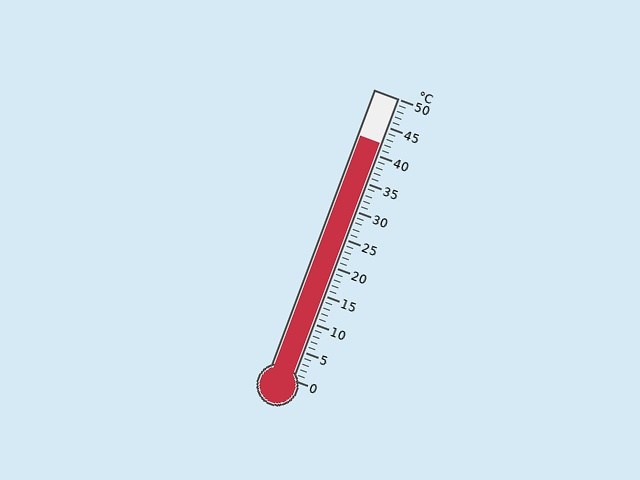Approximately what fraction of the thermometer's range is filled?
The thermometer is filled to approximately 85% of its range.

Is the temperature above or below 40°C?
The temperature is above 40°C.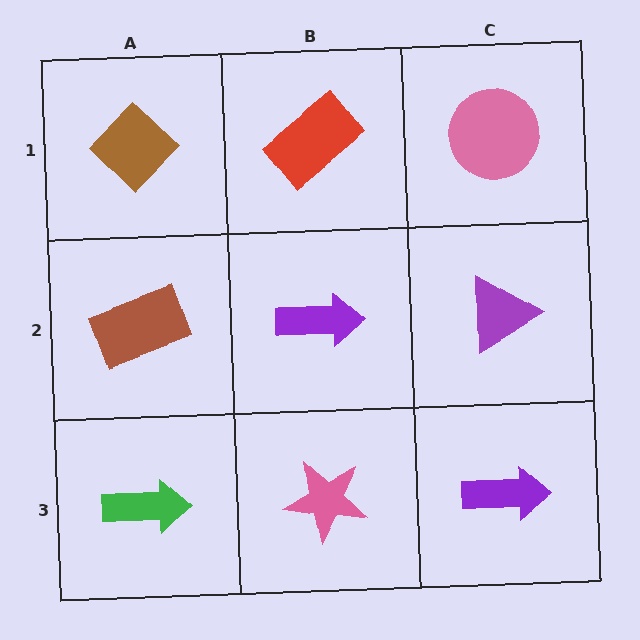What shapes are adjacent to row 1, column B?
A purple arrow (row 2, column B), a brown diamond (row 1, column A), a pink circle (row 1, column C).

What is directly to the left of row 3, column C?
A pink star.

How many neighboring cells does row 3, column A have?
2.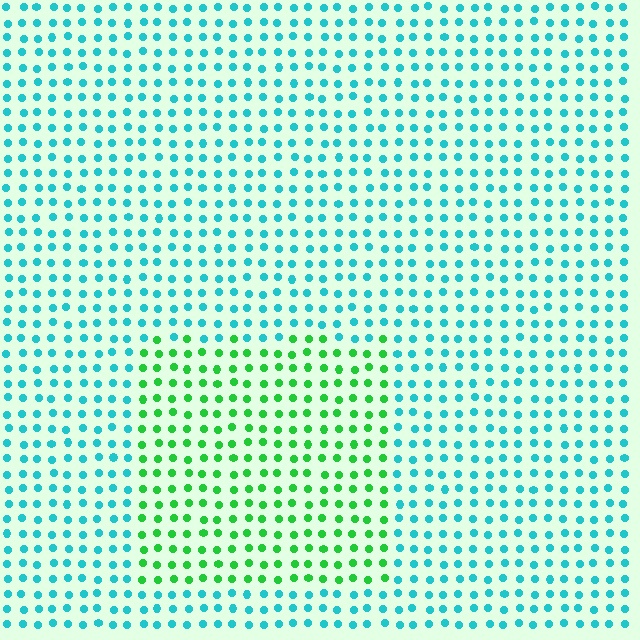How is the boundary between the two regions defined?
The boundary is defined purely by a slight shift in hue (about 54 degrees). Spacing, size, and orientation are identical on both sides.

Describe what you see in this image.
The image is filled with small cyan elements in a uniform arrangement. A rectangle-shaped region is visible where the elements are tinted to a slightly different hue, forming a subtle color boundary.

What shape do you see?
I see a rectangle.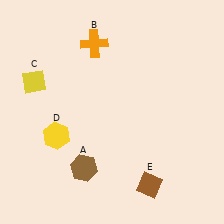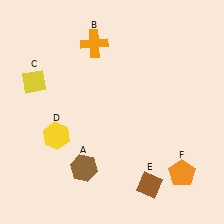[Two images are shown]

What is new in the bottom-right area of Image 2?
An orange pentagon (F) was added in the bottom-right area of Image 2.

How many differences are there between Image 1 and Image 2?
There is 1 difference between the two images.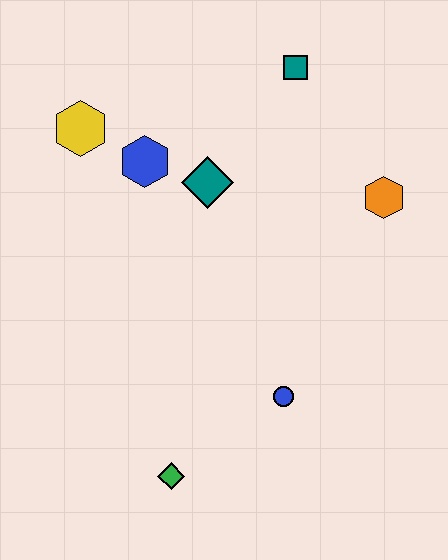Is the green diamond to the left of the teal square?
Yes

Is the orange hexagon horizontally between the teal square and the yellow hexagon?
No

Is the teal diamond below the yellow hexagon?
Yes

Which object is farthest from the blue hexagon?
The green diamond is farthest from the blue hexagon.